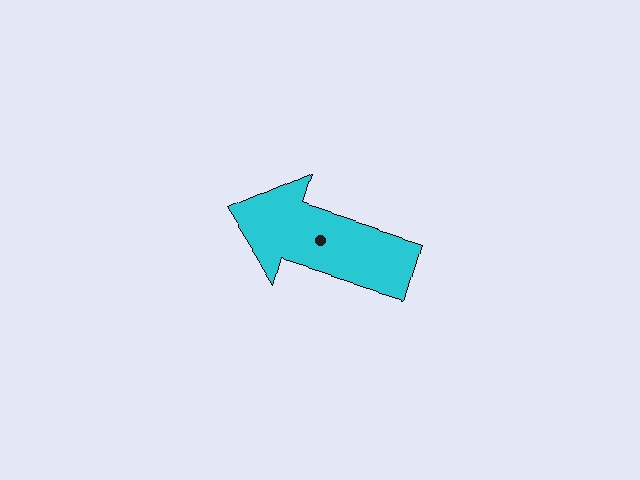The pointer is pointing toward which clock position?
Roughly 10 o'clock.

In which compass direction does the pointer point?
West.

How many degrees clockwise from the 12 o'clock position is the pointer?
Approximately 287 degrees.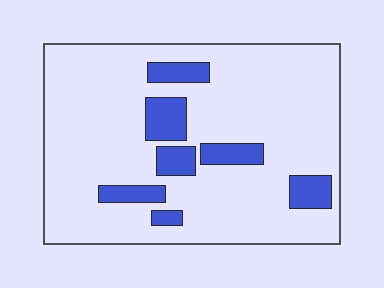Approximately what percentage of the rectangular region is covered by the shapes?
Approximately 15%.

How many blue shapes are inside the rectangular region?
7.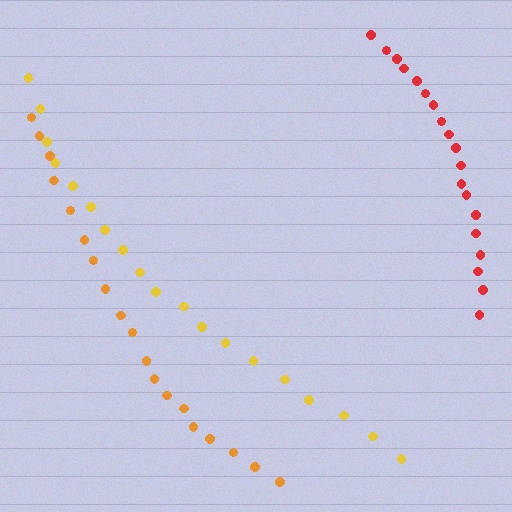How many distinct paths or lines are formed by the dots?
There are 3 distinct paths.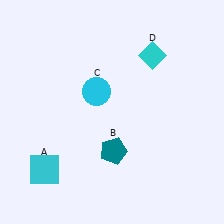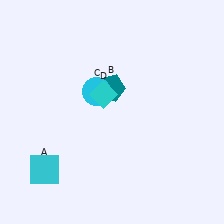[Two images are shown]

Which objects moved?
The objects that moved are: the teal pentagon (B), the cyan diamond (D).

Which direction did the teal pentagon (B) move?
The teal pentagon (B) moved up.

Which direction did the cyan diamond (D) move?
The cyan diamond (D) moved left.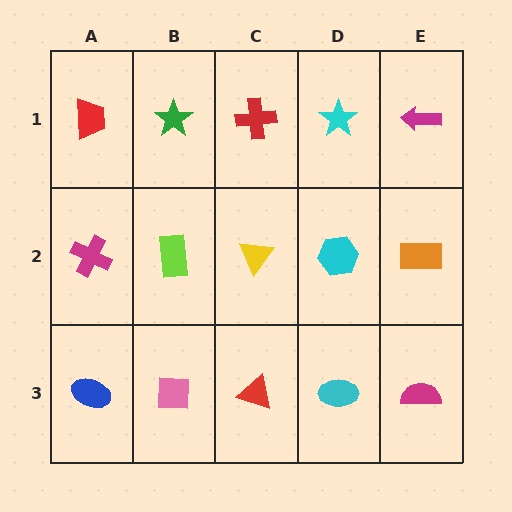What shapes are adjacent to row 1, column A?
A magenta cross (row 2, column A), a green star (row 1, column B).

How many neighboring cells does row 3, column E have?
2.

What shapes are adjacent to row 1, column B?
A lime rectangle (row 2, column B), a red trapezoid (row 1, column A), a red cross (row 1, column C).